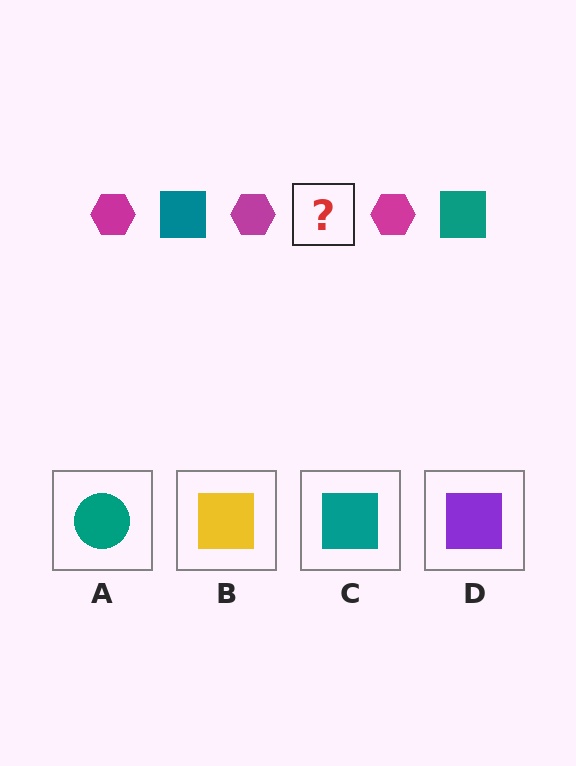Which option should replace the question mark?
Option C.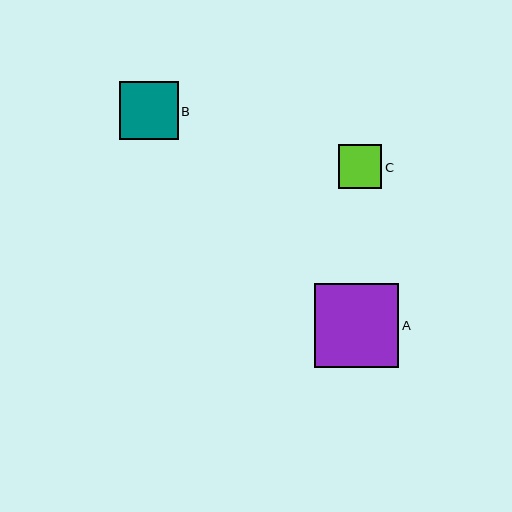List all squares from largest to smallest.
From largest to smallest: A, B, C.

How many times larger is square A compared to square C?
Square A is approximately 1.9 times the size of square C.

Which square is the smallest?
Square C is the smallest with a size of approximately 43 pixels.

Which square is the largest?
Square A is the largest with a size of approximately 84 pixels.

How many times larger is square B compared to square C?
Square B is approximately 1.4 times the size of square C.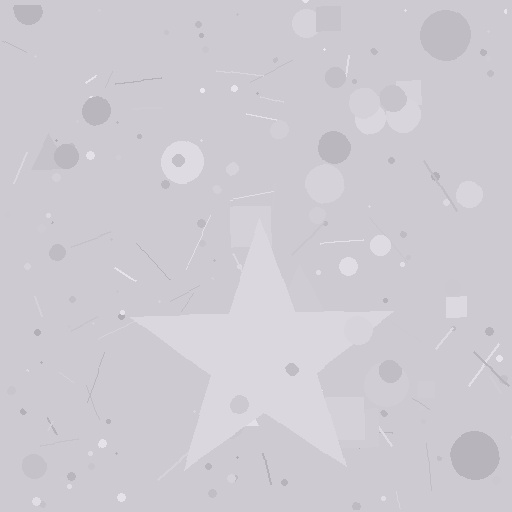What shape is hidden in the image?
A star is hidden in the image.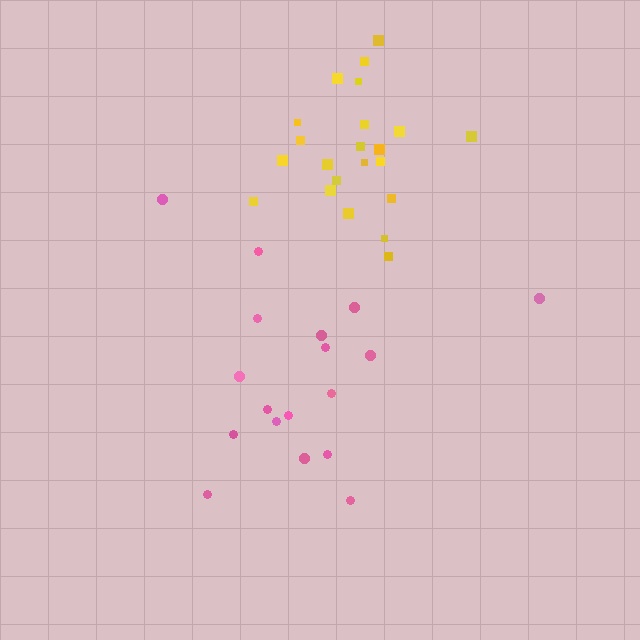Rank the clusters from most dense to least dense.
yellow, pink.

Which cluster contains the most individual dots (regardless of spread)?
Yellow (22).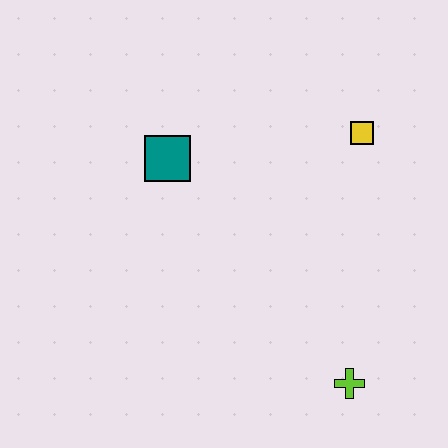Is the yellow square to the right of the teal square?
Yes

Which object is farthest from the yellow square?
The lime cross is farthest from the yellow square.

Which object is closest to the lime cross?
The yellow square is closest to the lime cross.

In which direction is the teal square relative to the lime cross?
The teal square is above the lime cross.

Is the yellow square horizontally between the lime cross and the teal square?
No